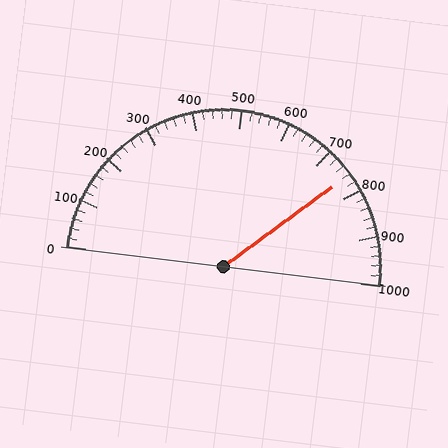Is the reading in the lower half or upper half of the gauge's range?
The reading is in the upper half of the range (0 to 1000).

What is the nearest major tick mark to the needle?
The nearest major tick mark is 800.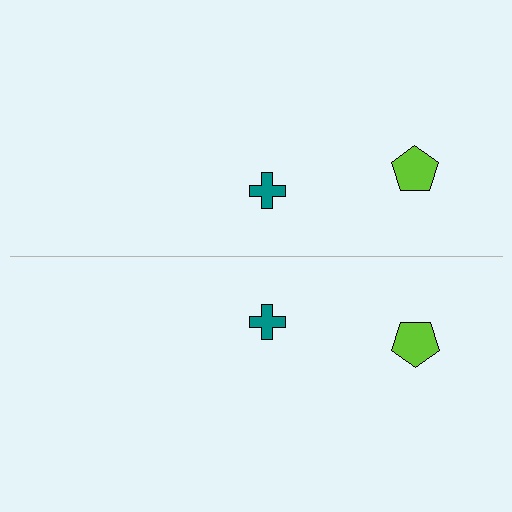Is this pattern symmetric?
Yes, this pattern has bilateral (reflection) symmetry.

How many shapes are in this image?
There are 4 shapes in this image.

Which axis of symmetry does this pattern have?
The pattern has a horizontal axis of symmetry running through the center of the image.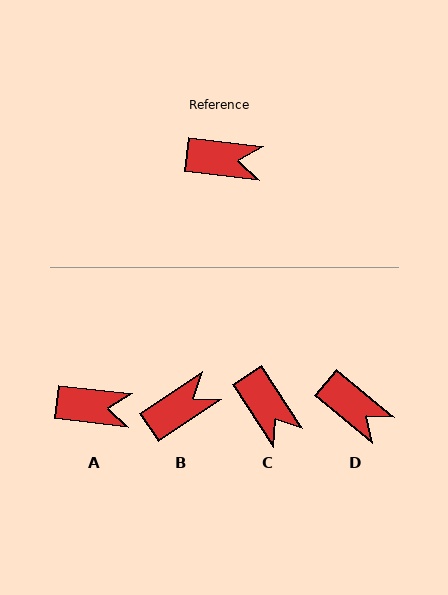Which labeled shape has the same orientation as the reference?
A.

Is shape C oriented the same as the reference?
No, it is off by about 50 degrees.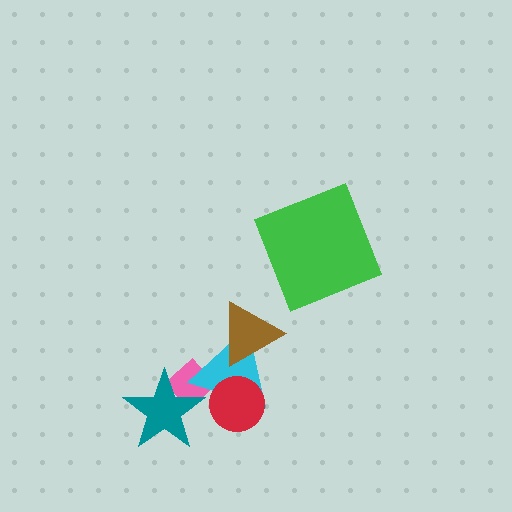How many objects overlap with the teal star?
2 objects overlap with the teal star.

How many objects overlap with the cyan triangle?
4 objects overlap with the cyan triangle.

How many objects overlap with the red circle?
1 object overlaps with the red circle.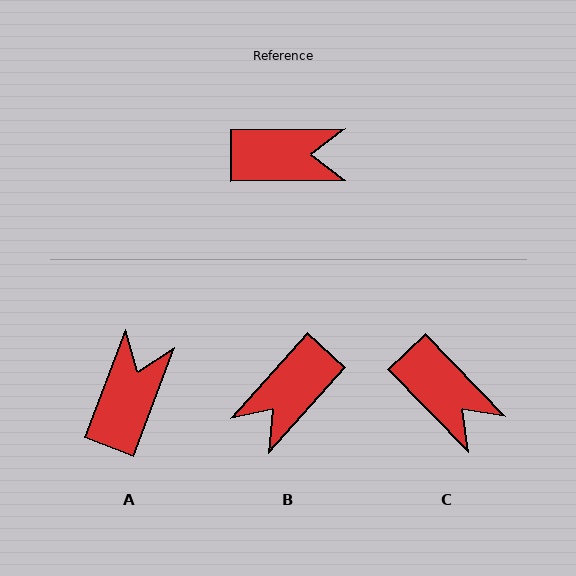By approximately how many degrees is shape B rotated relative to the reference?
Approximately 132 degrees clockwise.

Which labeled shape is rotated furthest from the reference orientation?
B, about 132 degrees away.